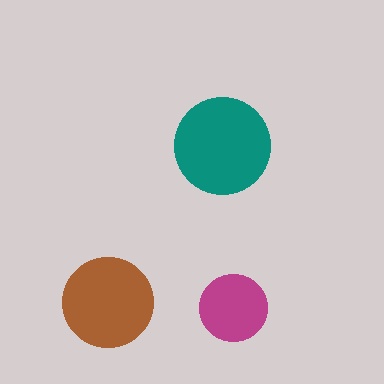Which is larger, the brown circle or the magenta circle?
The brown one.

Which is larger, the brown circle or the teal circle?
The teal one.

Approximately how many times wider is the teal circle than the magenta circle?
About 1.5 times wider.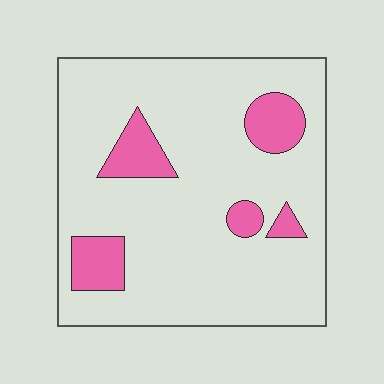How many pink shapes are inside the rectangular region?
5.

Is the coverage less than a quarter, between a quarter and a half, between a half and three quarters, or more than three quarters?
Less than a quarter.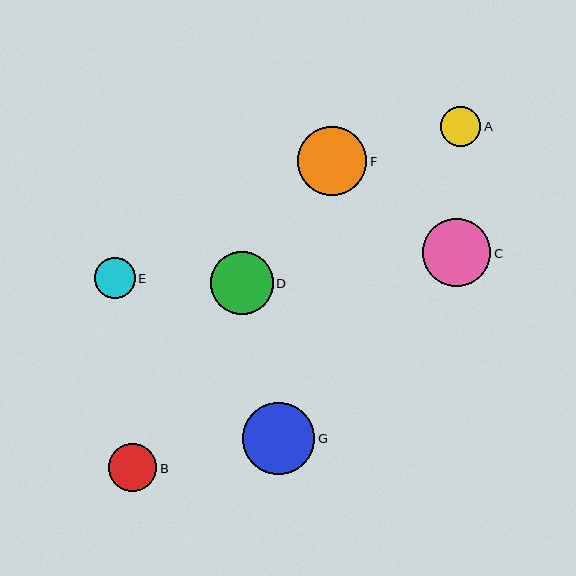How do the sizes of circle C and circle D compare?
Circle C and circle D are approximately the same size.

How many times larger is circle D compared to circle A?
Circle D is approximately 1.6 times the size of circle A.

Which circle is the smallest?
Circle A is the smallest with a size of approximately 40 pixels.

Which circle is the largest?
Circle G is the largest with a size of approximately 72 pixels.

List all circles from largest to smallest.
From largest to smallest: G, F, C, D, B, E, A.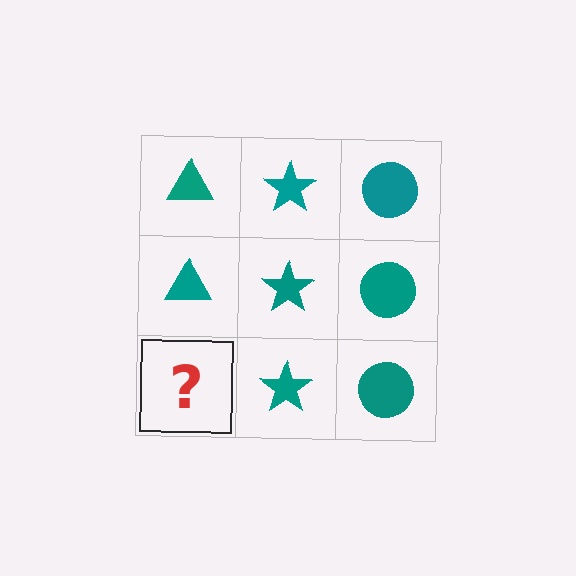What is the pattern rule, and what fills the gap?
The rule is that each column has a consistent shape. The gap should be filled with a teal triangle.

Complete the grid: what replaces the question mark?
The question mark should be replaced with a teal triangle.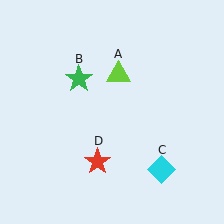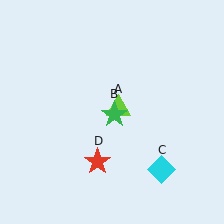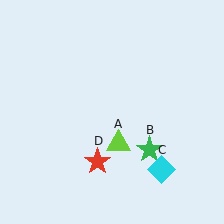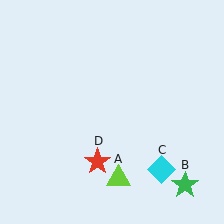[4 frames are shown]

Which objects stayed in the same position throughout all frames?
Cyan diamond (object C) and red star (object D) remained stationary.